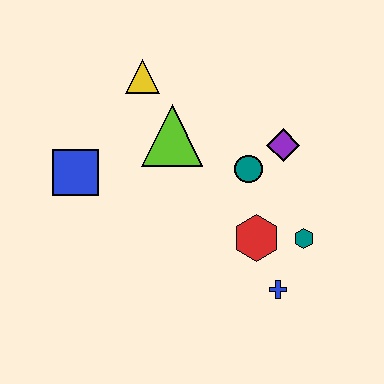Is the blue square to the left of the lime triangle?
Yes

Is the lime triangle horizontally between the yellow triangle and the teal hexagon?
Yes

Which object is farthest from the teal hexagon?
The blue square is farthest from the teal hexagon.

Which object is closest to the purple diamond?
The teal circle is closest to the purple diamond.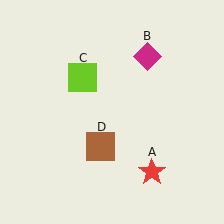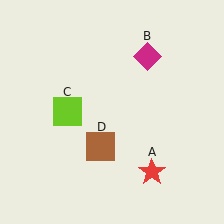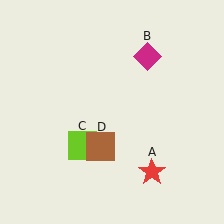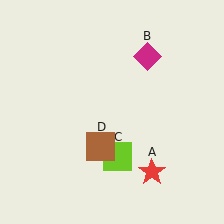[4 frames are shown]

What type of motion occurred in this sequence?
The lime square (object C) rotated counterclockwise around the center of the scene.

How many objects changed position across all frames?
1 object changed position: lime square (object C).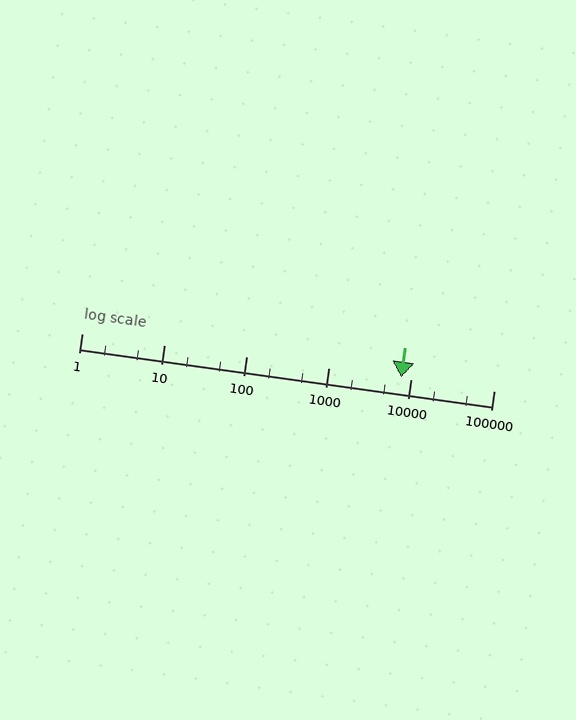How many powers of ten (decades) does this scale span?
The scale spans 5 decades, from 1 to 100000.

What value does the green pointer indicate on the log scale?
The pointer indicates approximately 7600.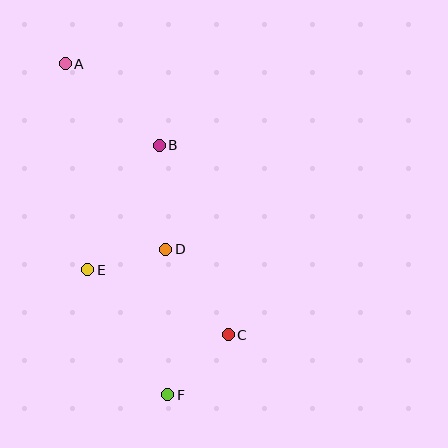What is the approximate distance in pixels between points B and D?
The distance between B and D is approximately 104 pixels.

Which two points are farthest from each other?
Points A and F are farthest from each other.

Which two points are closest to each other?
Points D and E are closest to each other.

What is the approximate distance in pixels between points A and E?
The distance between A and E is approximately 208 pixels.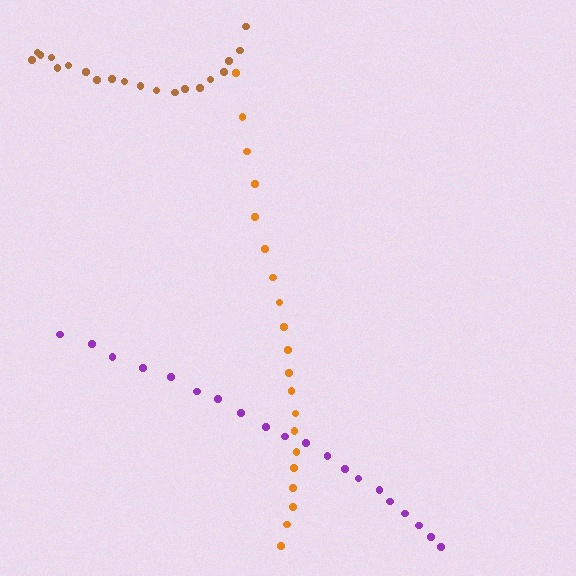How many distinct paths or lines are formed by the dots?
There are 3 distinct paths.